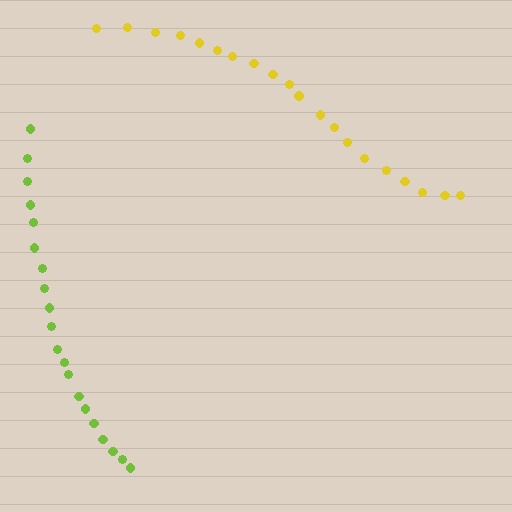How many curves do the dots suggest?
There are 2 distinct paths.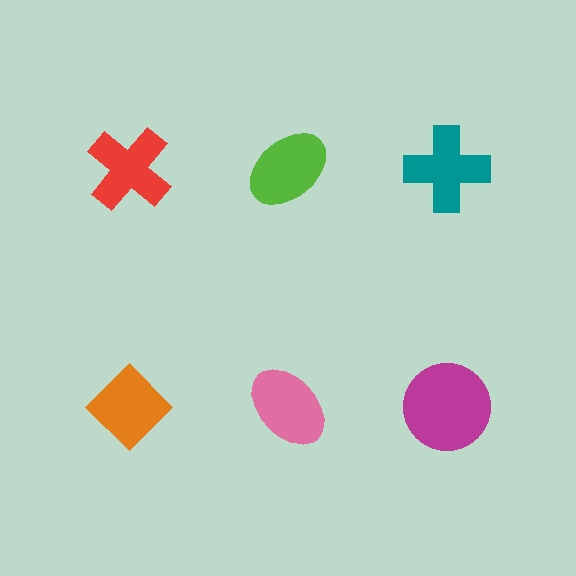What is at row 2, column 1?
An orange diamond.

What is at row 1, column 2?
A lime ellipse.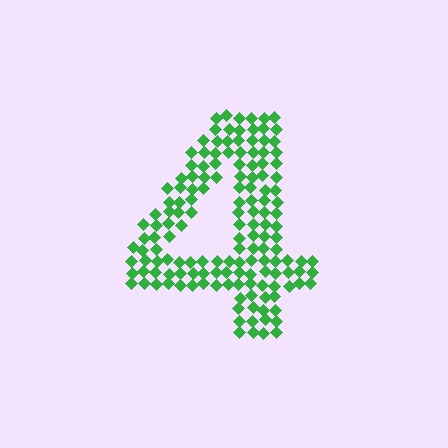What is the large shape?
The large shape is the digit 4.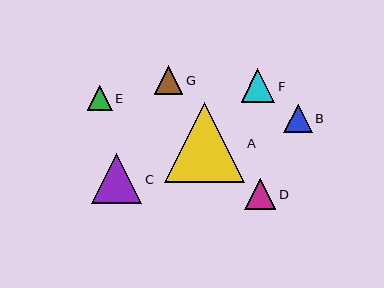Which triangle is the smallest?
Triangle E is the smallest with a size of approximately 25 pixels.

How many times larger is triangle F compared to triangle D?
Triangle F is approximately 1.1 times the size of triangle D.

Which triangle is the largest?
Triangle A is the largest with a size of approximately 79 pixels.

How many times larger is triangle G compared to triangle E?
Triangle G is approximately 1.1 times the size of triangle E.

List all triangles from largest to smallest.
From largest to smallest: A, C, F, D, G, B, E.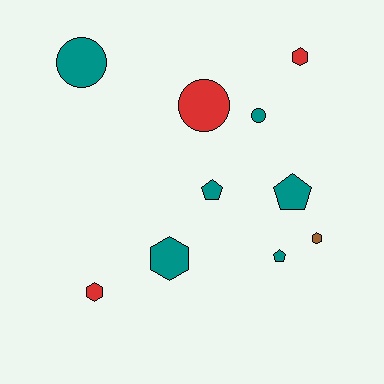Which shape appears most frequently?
Hexagon, with 4 objects.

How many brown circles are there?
There are no brown circles.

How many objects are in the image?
There are 10 objects.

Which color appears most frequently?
Teal, with 6 objects.